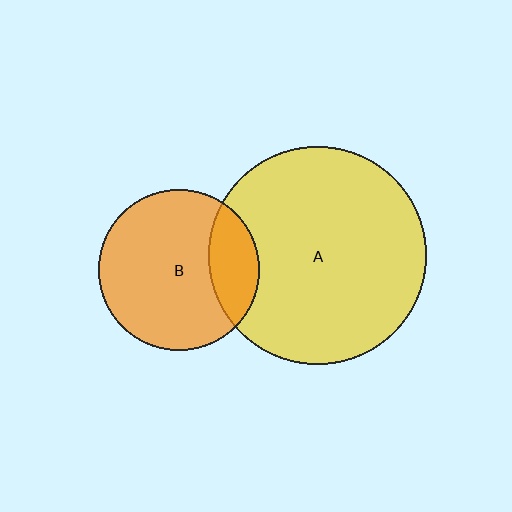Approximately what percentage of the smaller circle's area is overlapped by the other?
Approximately 20%.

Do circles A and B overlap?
Yes.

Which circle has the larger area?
Circle A (yellow).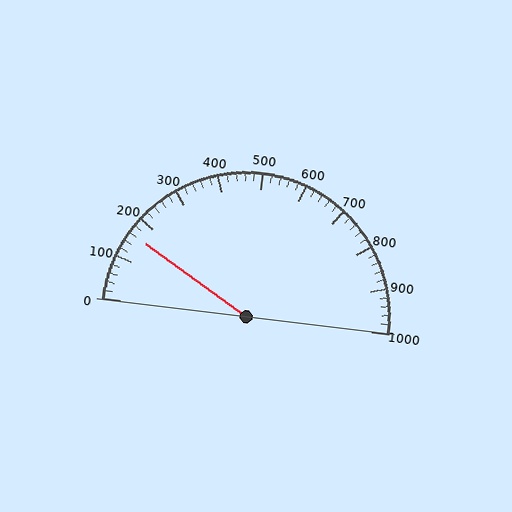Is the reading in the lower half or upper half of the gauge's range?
The reading is in the lower half of the range (0 to 1000).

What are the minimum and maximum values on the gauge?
The gauge ranges from 0 to 1000.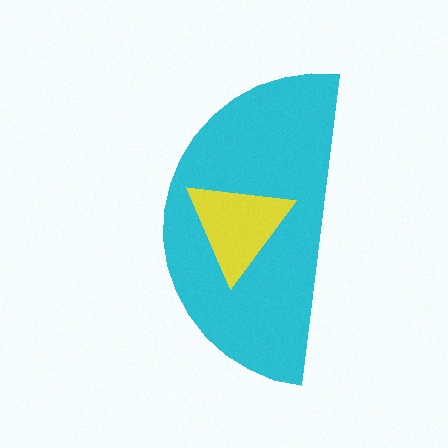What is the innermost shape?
The yellow triangle.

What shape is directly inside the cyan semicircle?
The yellow triangle.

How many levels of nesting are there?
2.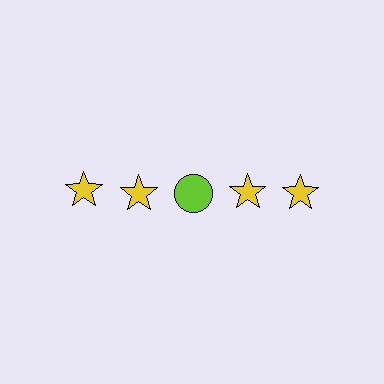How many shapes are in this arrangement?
There are 5 shapes arranged in a grid pattern.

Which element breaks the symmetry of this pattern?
The lime circle in the top row, center column breaks the symmetry. All other shapes are yellow stars.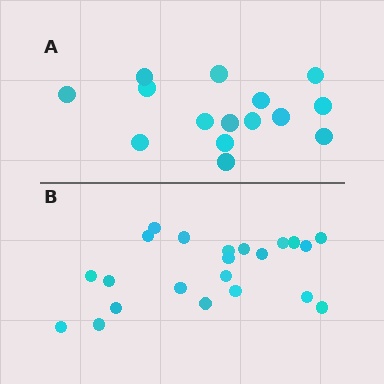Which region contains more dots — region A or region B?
Region B (the bottom region) has more dots.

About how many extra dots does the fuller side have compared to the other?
Region B has roughly 8 or so more dots than region A.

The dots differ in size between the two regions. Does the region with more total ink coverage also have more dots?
No. Region A has more total ink coverage because its dots are larger, but region B actually contains more individual dots. Total area can be misleading — the number of items is what matters here.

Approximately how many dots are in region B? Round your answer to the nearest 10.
About 20 dots. (The exact count is 22, which rounds to 20.)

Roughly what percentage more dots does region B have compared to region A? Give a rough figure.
About 45% more.